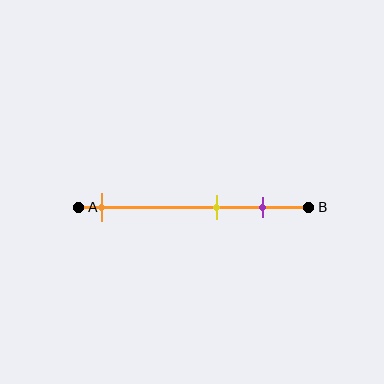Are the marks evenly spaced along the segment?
No, the marks are not evenly spaced.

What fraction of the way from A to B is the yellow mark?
The yellow mark is approximately 60% (0.6) of the way from A to B.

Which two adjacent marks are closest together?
The yellow and purple marks are the closest adjacent pair.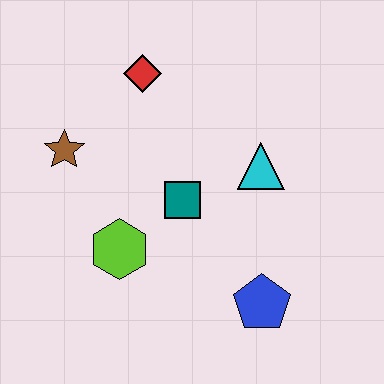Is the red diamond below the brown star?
No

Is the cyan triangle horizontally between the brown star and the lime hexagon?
No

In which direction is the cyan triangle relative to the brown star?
The cyan triangle is to the right of the brown star.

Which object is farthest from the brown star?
The blue pentagon is farthest from the brown star.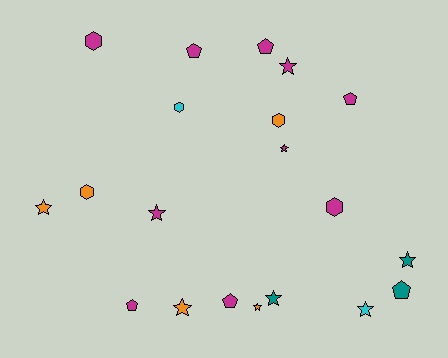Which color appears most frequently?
Magenta, with 10 objects.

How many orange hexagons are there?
There are 2 orange hexagons.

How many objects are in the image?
There are 20 objects.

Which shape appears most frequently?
Star, with 9 objects.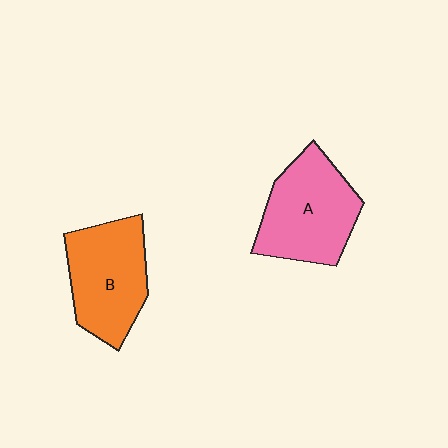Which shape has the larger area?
Shape A (pink).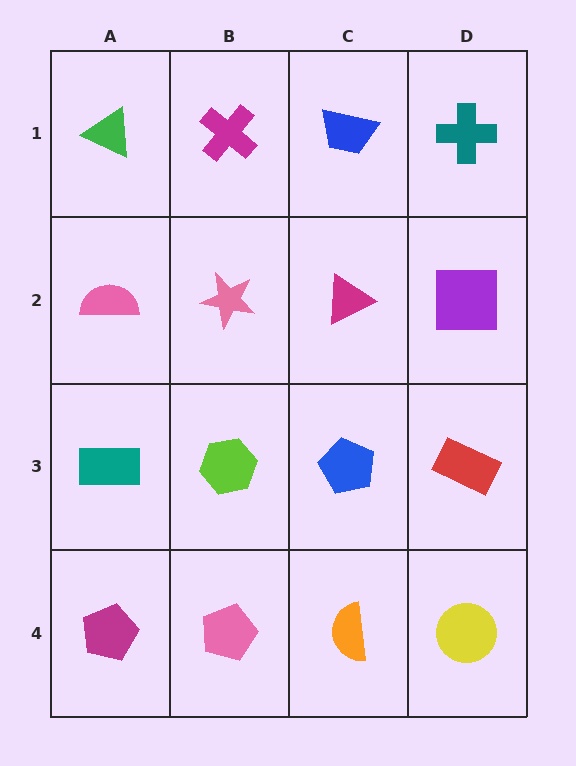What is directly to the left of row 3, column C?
A lime hexagon.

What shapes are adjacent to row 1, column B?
A pink star (row 2, column B), a green triangle (row 1, column A), a blue trapezoid (row 1, column C).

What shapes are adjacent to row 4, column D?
A red rectangle (row 3, column D), an orange semicircle (row 4, column C).